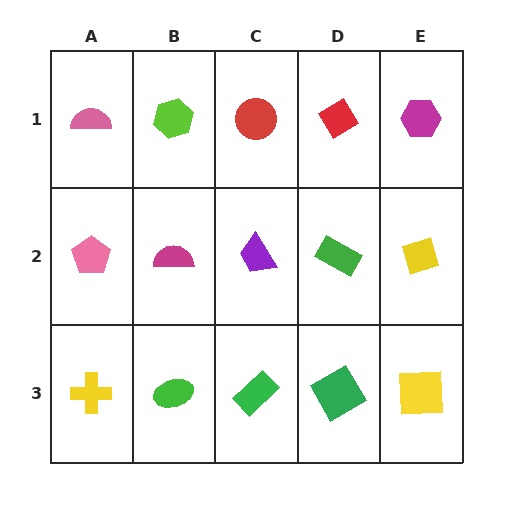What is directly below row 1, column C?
A purple trapezoid.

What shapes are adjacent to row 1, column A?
A pink pentagon (row 2, column A), a lime hexagon (row 1, column B).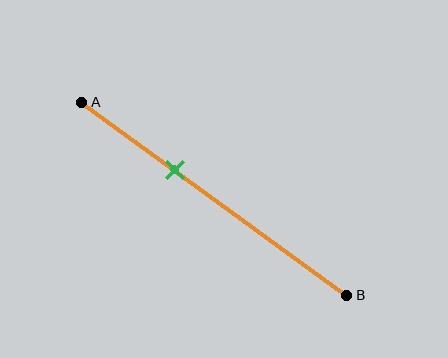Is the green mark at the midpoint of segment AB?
No, the mark is at about 35% from A, not at the 50% midpoint.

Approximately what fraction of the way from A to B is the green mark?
The green mark is approximately 35% of the way from A to B.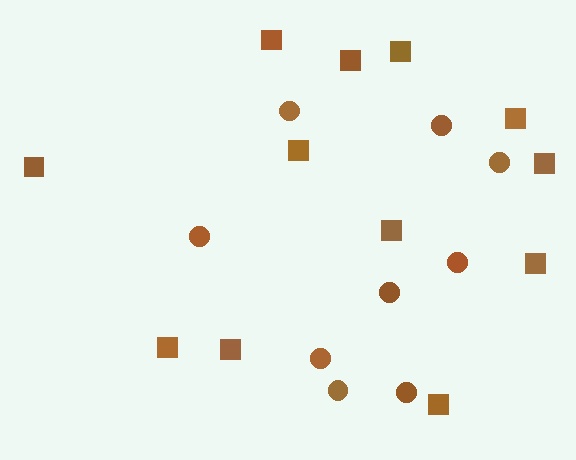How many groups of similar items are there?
There are 2 groups: one group of squares (12) and one group of circles (9).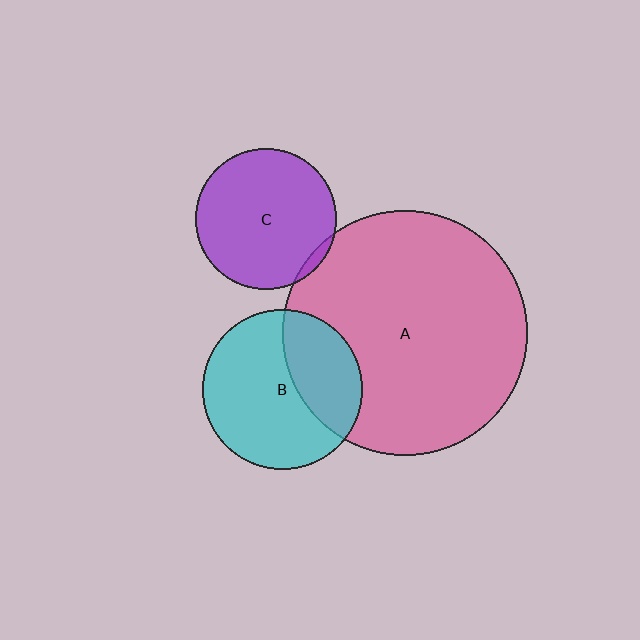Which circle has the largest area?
Circle A (pink).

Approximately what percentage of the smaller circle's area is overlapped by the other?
Approximately 35%.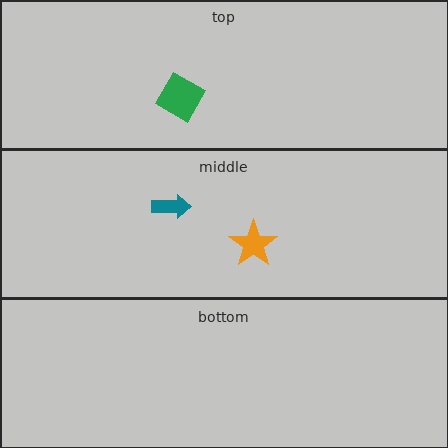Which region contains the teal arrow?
The middle region.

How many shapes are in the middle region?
2.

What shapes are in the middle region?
The teal arrow, the orange star.